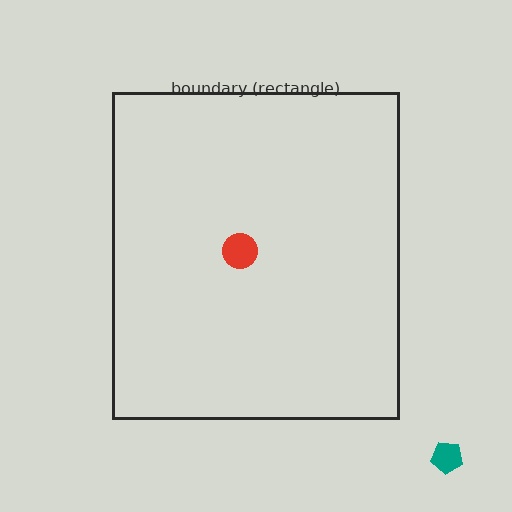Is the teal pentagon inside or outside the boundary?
Outside.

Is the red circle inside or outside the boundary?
Inside.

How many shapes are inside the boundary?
1 inside, 1 outside.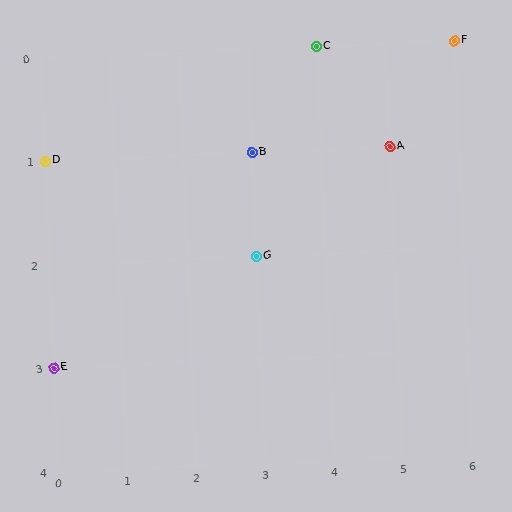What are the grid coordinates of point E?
Point E is at grid coordinates (0, 3).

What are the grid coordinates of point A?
Point A is at grid coordinates (5, 1).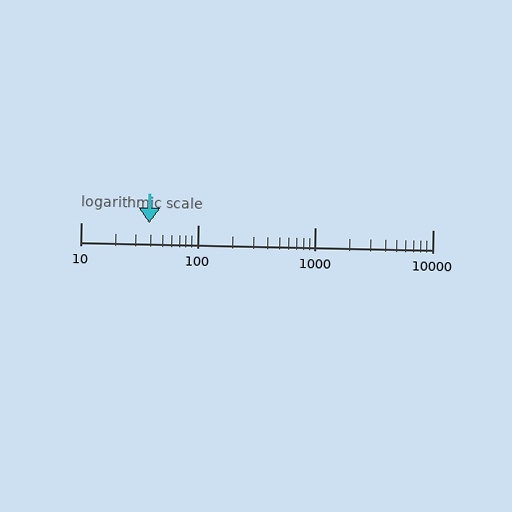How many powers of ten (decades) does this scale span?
The scale spans 3 decades, from 10 to 10000.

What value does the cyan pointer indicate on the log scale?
The pointer indicates approximately 38.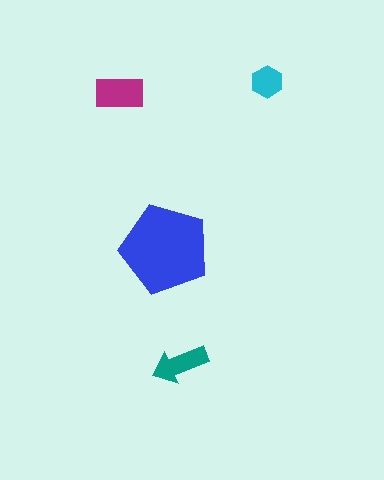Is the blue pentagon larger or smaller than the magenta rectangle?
Larger.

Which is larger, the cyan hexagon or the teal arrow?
The teal arrow.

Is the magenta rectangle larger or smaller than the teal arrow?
Larger.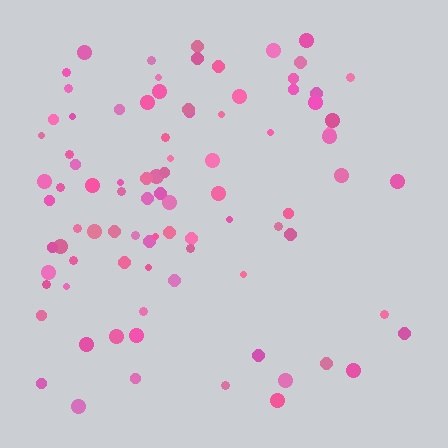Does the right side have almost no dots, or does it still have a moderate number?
Still a moderate number, just noticeably fewer than the left.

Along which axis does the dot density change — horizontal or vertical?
Horizontal.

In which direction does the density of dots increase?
From right to left, with the left side densest.